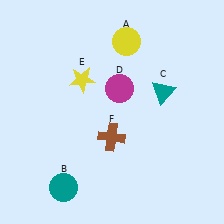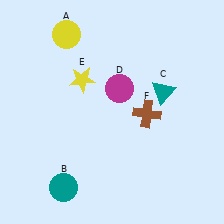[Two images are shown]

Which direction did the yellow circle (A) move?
The yellow circle (A) moved left.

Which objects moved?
The objects that moved are: the yellow circle (A), the brown cross (F).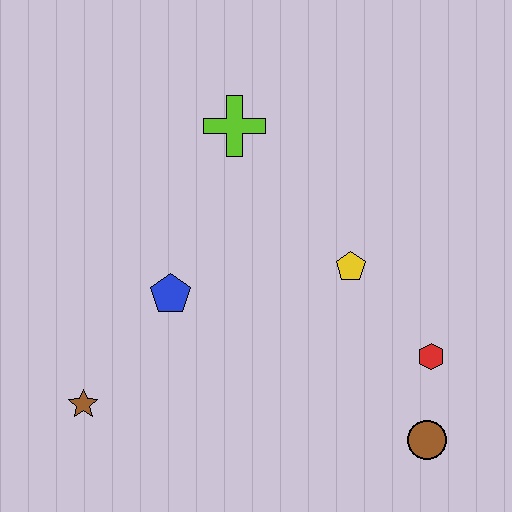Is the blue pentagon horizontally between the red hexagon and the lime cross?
No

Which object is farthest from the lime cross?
The brown circle is farthest from the lime cross.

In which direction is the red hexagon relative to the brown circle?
The red hexagon is above the brown circle.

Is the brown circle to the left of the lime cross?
No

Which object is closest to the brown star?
The blue pentagon is closest to the brown star.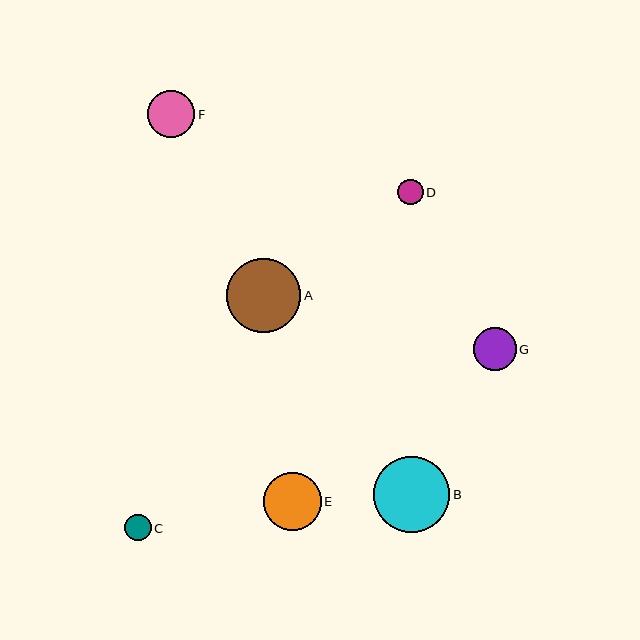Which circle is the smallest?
Circle D is the smallest with a size of approximately 26 pixels.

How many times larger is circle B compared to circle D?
Circle B is approximately 3.0 times the size of circle D.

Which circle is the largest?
Circle B is the largest with a size of approximately 76 pixels.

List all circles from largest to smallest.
From largest to smallest: B, A, E, F, G, C, D.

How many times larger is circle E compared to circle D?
Circle E is approximately 2.3 times the size of circle D.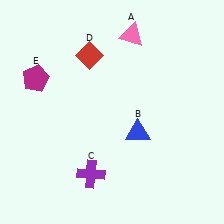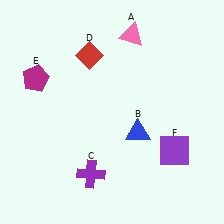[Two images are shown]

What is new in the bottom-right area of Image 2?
A purple square (F) was added in the bottom-right area of Image 2.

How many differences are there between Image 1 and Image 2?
There is 1 difference between the two images.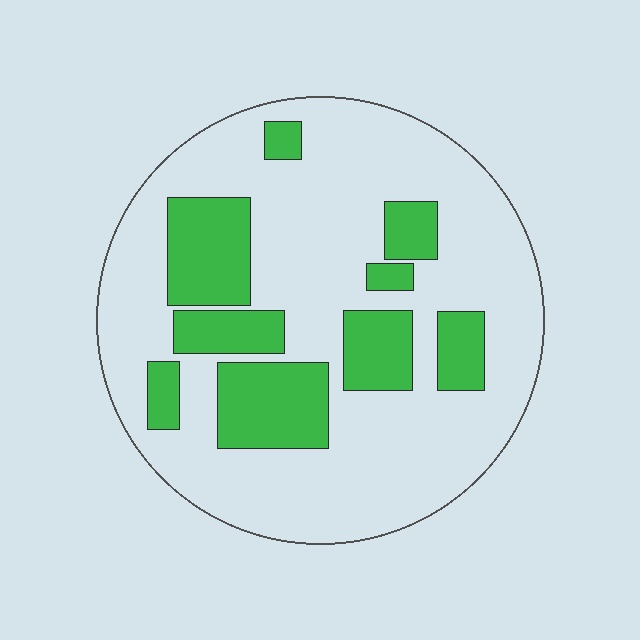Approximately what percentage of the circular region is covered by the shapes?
Approximately 25%.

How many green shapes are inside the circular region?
9.